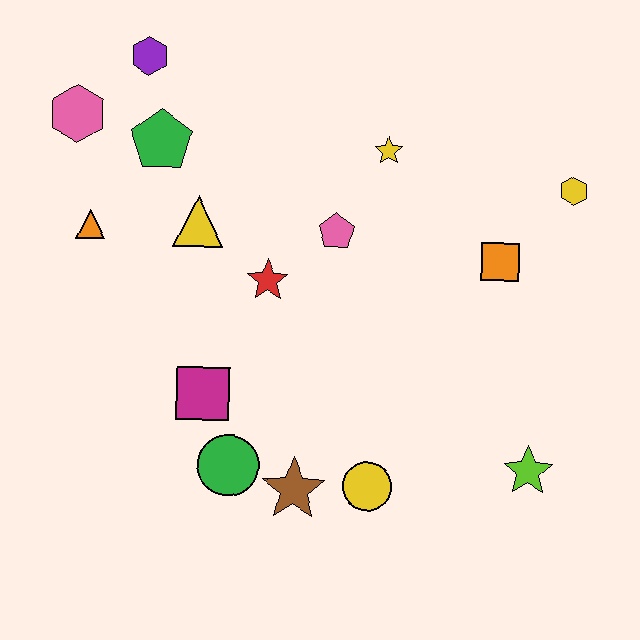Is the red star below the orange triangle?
Yes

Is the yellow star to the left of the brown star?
No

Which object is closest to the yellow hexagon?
The orange square is closest to the yellow hexagon.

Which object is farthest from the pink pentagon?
The lime star is farthest from the pink pentagon.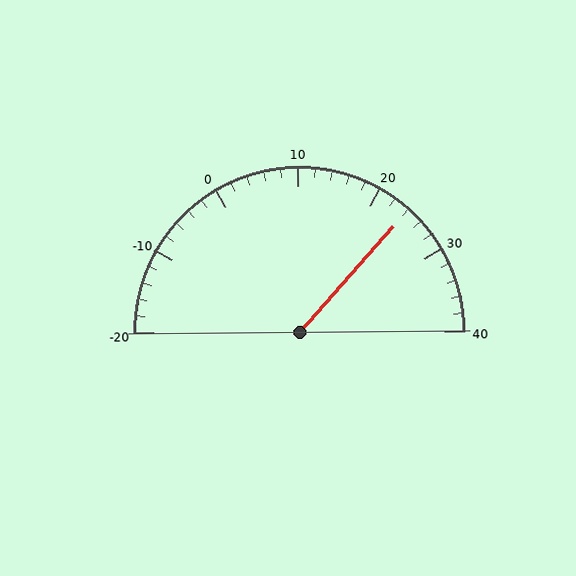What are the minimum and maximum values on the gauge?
The gauge ranges from -20 to 40.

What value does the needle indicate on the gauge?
The needle indicates approximately 24.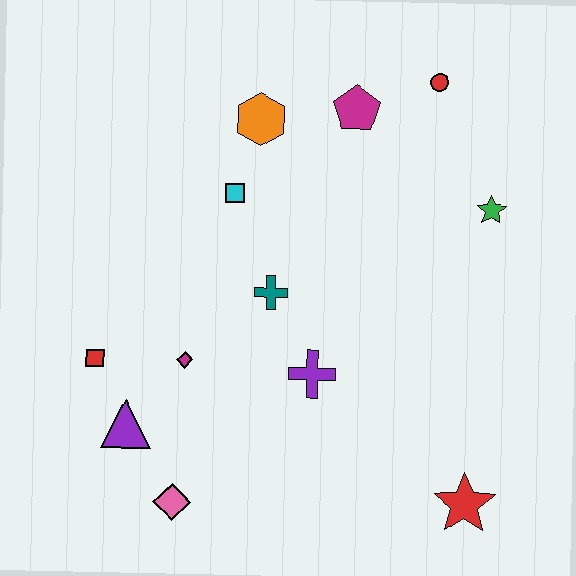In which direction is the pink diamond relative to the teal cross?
The pink diamond is below the teal cross.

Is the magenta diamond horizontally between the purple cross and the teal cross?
No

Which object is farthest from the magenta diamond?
The red circle is farthest from the magenta diamond.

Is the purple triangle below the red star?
No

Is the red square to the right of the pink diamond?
No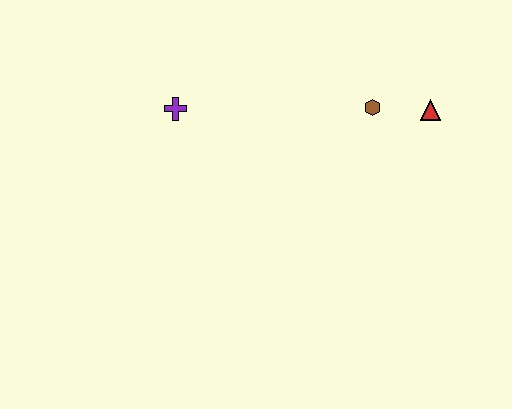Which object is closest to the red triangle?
The brown hexagon is closest to the red triangle.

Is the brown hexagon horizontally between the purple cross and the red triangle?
Yes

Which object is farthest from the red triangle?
The purple cross is farthest from the red triangle.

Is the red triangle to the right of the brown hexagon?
Yes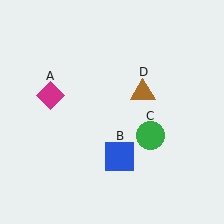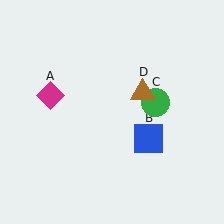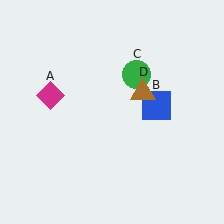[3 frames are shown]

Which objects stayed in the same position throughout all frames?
Magenta diamond (object A) and brown triangle (object D) remained stationary.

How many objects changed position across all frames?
2 objects changed position: blue square (object B), green circle (object C).